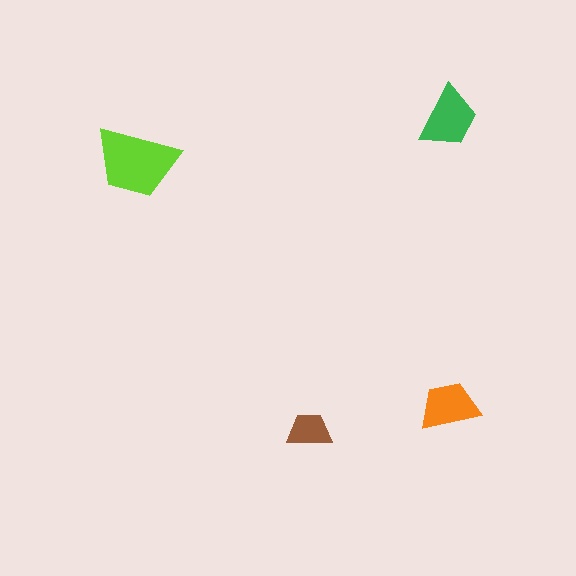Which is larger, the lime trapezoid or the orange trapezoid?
The lime one.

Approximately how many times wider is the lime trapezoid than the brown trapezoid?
About 2 times wider.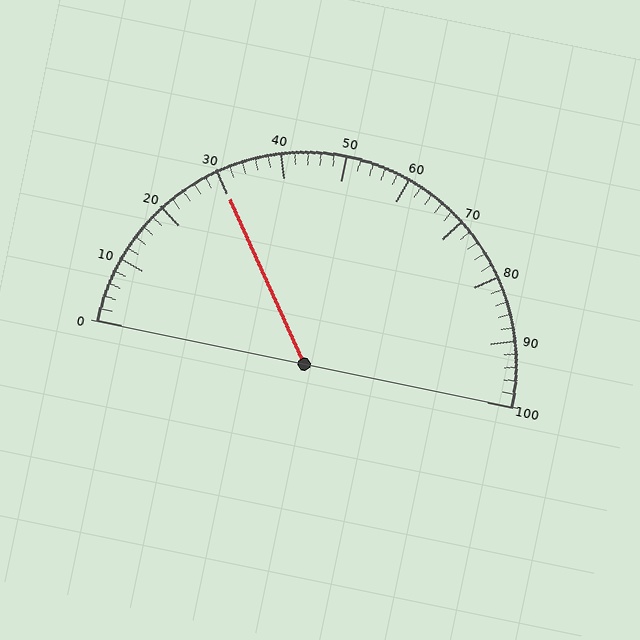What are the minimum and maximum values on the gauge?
The gauge ranges from 0 to 100.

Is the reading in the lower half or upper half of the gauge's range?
The reading is in the lower half of the range (0 to 100).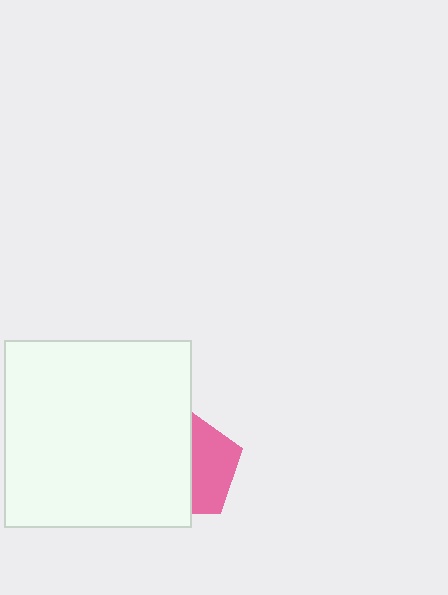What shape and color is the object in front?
The object in front is a white square.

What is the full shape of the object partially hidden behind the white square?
The partially hidden object is a pink pentagon.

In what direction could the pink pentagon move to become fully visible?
The pink pentagon could move right. That would shift it out from behind the white square entirely.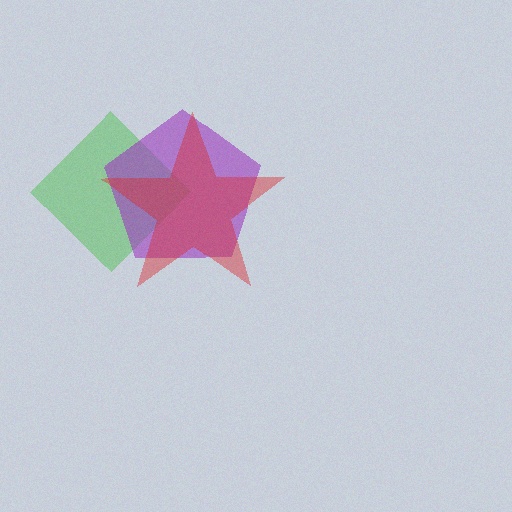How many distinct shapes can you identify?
There are 3 distinct shapes: a green diamond, a purple pentagon, a red star.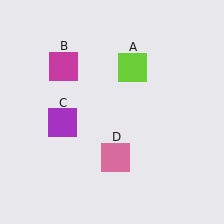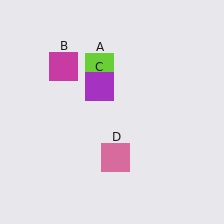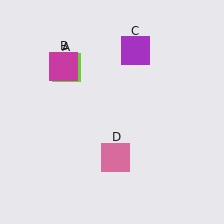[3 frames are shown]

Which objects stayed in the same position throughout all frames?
Magenta square (object B) and pink square (object D) remained stationary.